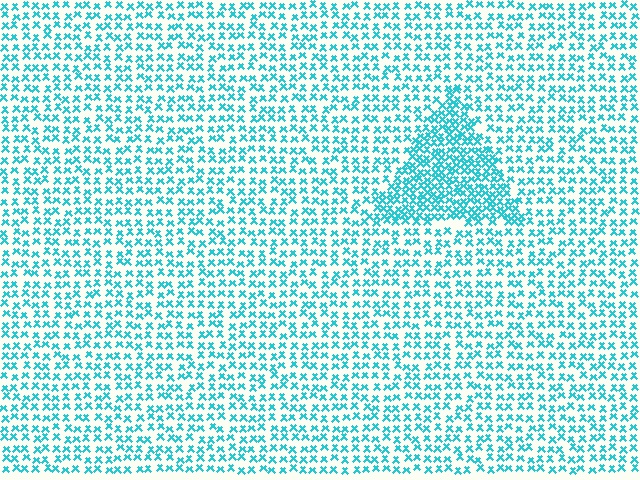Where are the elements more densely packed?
The elements are more densely packed inside the triangle boundary.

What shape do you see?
I see a triangle.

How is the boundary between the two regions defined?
The boundary is defined by a change in element density (approximately 2.0x ratio). All elements are the same color, size, and shape.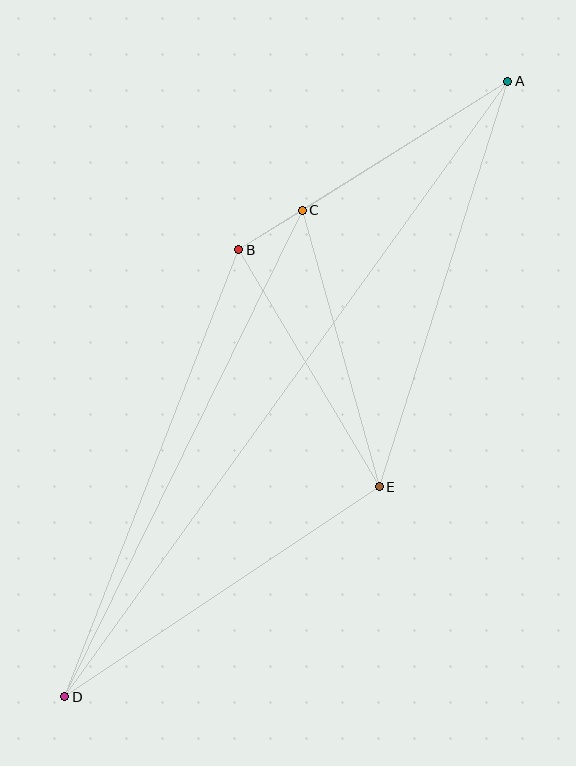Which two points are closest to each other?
Points B and C are closest to each other.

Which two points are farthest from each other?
Points A and D are farthest from each other.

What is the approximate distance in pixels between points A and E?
The distance between A and E is approximately 425 pixels.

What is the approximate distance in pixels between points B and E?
The distance between B and E is approximately 276 pixels.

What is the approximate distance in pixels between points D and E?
The distance between D and E is approximately 378 pixels.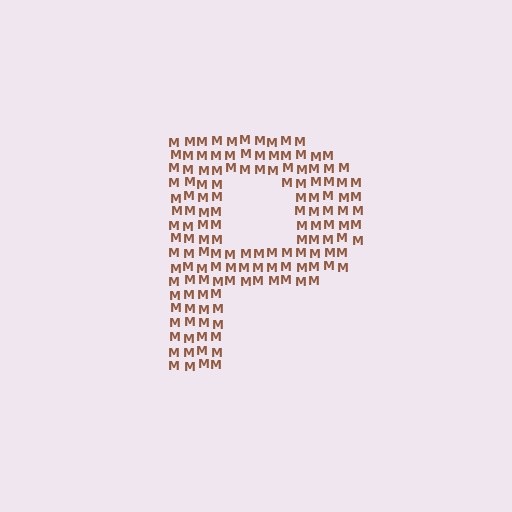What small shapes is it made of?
It is made of small letter M's.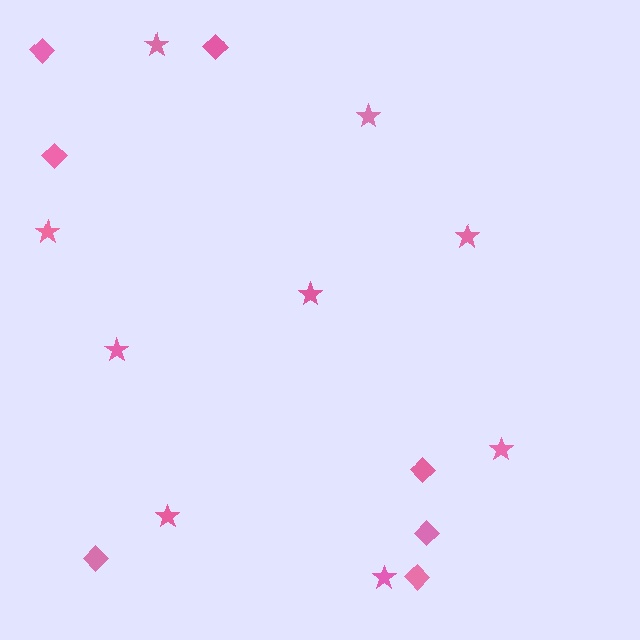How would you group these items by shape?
There are 2 groups: one group of diamonds (7) and one group of stars (9).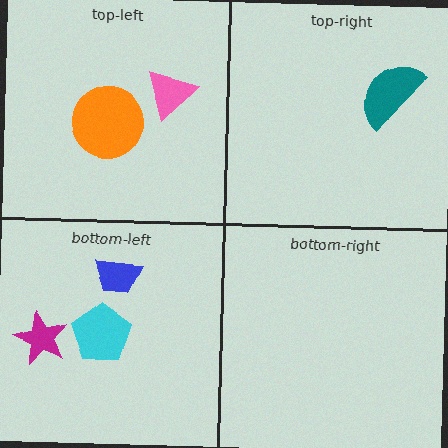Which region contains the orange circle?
The top-left region.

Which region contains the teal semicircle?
The top-right region.